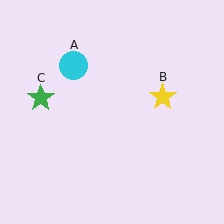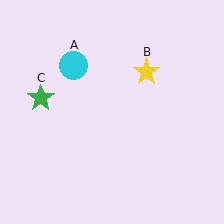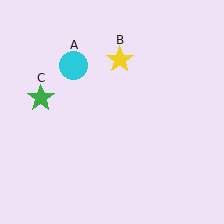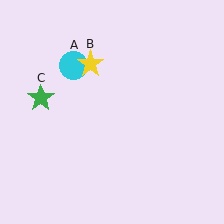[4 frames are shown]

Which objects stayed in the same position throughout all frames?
Cyan circle (object A) and green star (object C) remained stationary.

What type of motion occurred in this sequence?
The yellow star (object B) rotated counterclockwise around the center of the scene.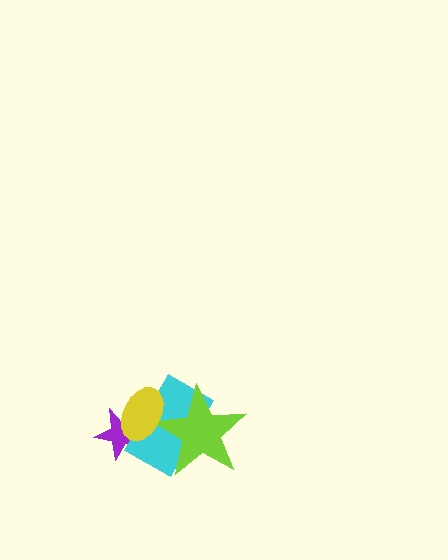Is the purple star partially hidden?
Yes, it is partially covered by another shape.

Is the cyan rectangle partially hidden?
Yes, it is partially covered by another shape.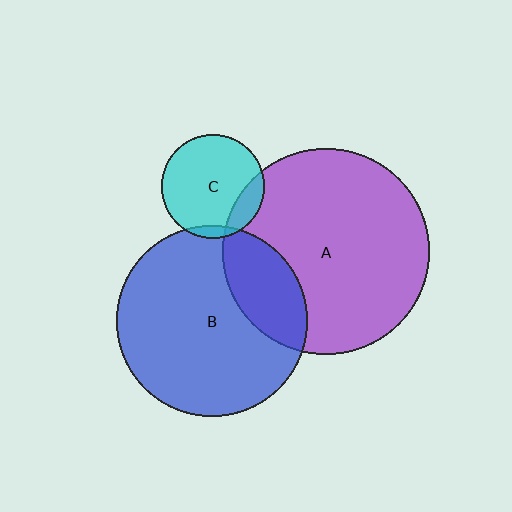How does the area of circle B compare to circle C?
Approximately 3.4 times.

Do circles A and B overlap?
Yes.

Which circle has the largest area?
Circle A (purple).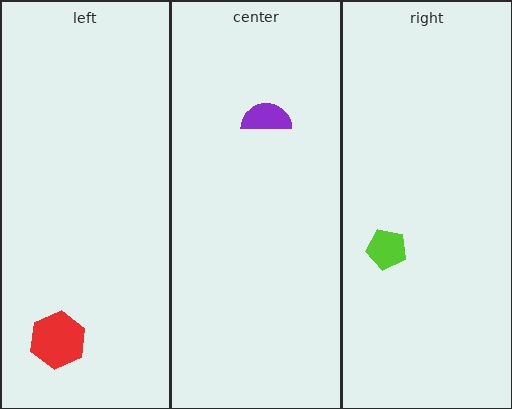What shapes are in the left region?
The red hexagon.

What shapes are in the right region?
The lime pentagon.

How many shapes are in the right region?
1.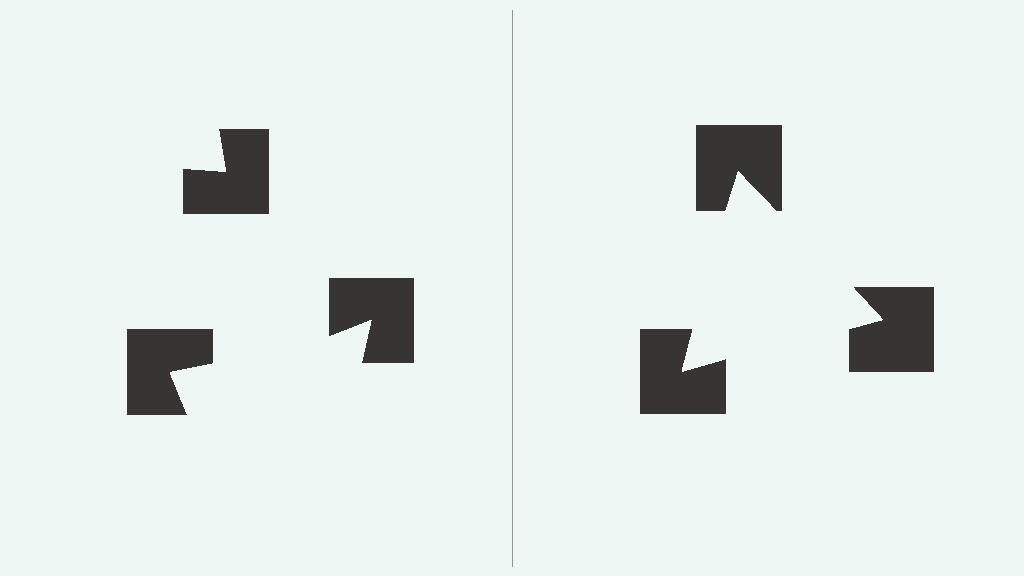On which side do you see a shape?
An illusory triangle appears on the right side. On the left side the wedge cuts are rotated, so no coherent shape forms.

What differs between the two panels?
The notched squares are positioned identically on both sides; only the wedge orientations differ. On the right they align to a triangle; on the left they are misaligned.